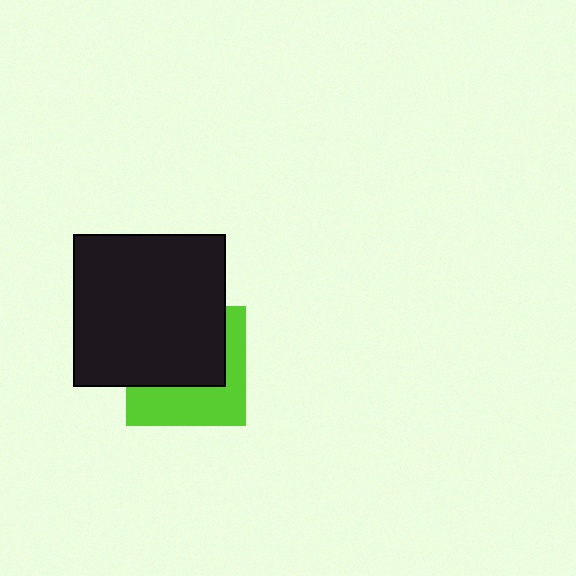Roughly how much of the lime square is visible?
A small part of it is visible (roughly 43%).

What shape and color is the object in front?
The object in front is a black square.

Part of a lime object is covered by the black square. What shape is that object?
It is a square.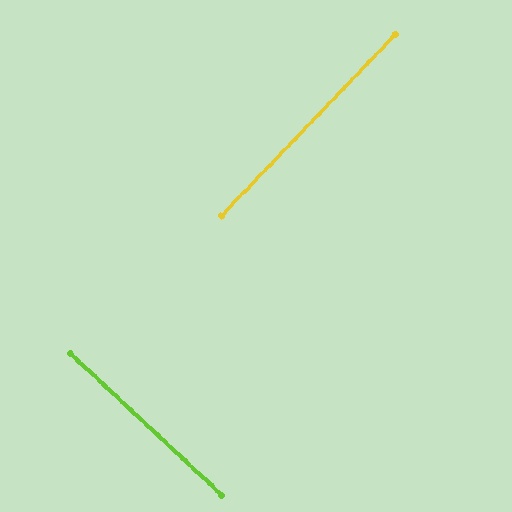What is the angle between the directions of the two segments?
Approximately 89 degrees.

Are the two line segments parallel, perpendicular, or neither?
Perpendicular — they meet at approximately 89°.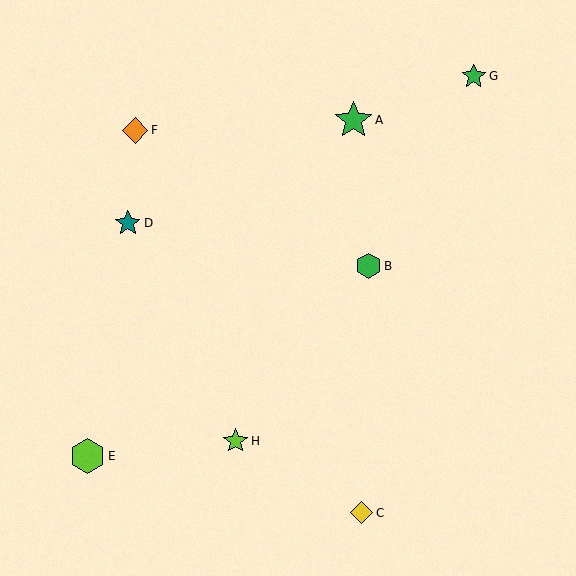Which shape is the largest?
The green star (labeled A) is the largest.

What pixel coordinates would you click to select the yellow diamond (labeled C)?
Click at (362, 513) to select the yellow diamond C.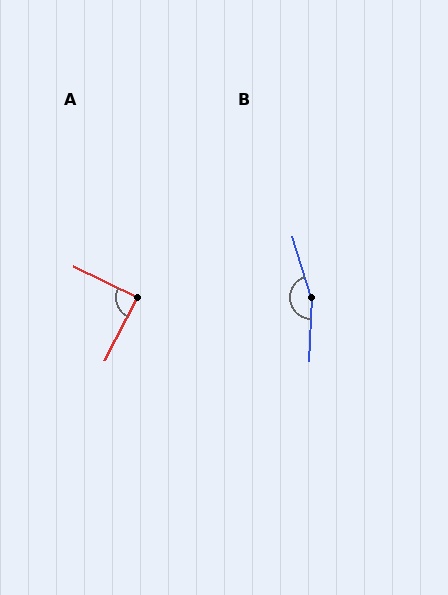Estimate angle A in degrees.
Approximately 89 degrees.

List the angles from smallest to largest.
A (89°), B (161°).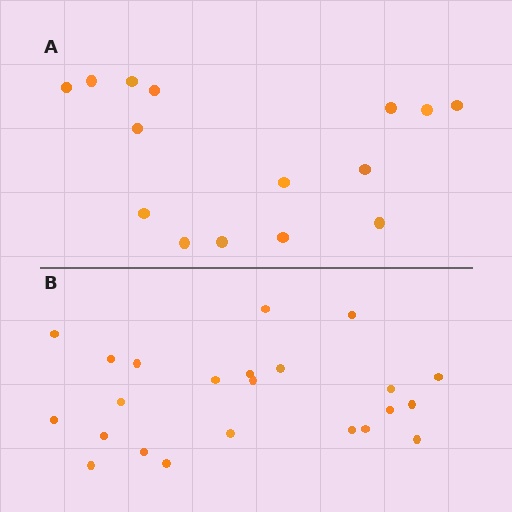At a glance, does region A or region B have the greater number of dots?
Region B (the bottom region) has more dots.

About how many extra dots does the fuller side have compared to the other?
Region B has roughly 8 or so more dots than region A.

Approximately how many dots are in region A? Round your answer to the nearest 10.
About 20 dots. (The exact count is 15, which rounds to 20.)